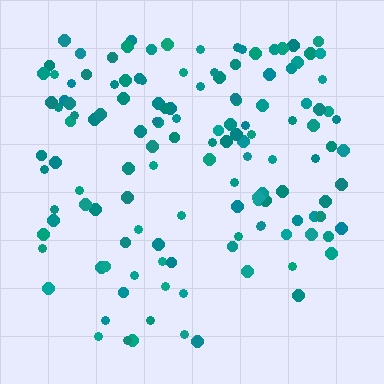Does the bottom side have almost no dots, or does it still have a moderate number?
Still a moderate number, just noticeably fewer than the top.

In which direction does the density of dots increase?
From bottom to top, with the top side densest.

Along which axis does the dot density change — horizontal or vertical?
Vertical.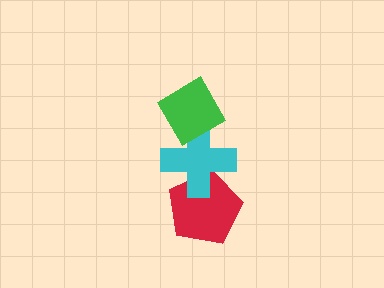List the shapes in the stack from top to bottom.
From top to bottom: the green diamond, the cyan cross, the red pentagon.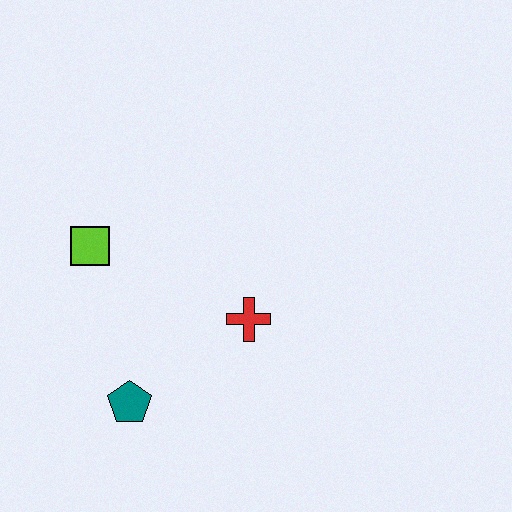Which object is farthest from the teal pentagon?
The lime square is farthest from the teal pentagon.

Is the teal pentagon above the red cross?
No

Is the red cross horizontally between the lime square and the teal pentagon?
No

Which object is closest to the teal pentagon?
The red cross is closest to the teal pentagon.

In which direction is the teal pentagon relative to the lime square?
The teal pentagon is below the lime square.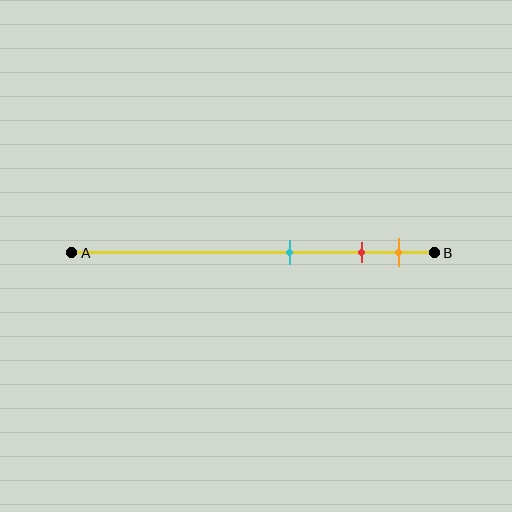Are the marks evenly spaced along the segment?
No, the marks are not evenly spaced.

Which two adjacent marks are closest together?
The red and orange marks are the closest adjacent pair.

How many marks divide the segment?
There are 3 marks dividing the segment.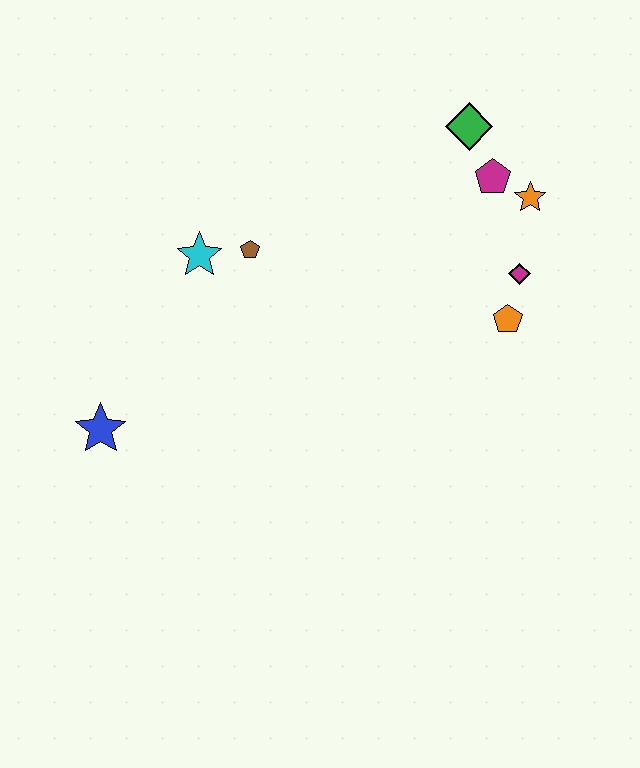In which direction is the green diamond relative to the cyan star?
The green diamond is to the right of the cyan star.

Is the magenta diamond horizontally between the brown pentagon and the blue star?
No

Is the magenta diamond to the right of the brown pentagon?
Yes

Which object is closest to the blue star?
The cyan star is closest to the blue star.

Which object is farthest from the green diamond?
The blue star is farthest from the green diamond.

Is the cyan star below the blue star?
No